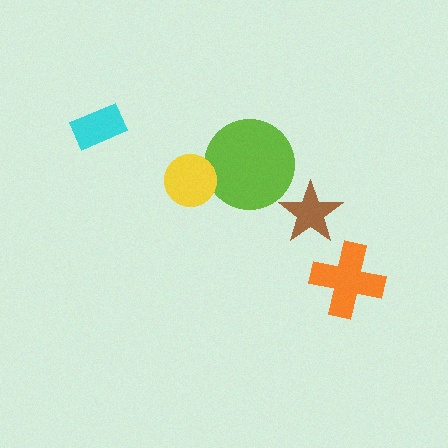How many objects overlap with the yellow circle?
1 object overlaps with the yellow circle.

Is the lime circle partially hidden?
Yes, it is partially covered by another shape.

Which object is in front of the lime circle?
The yellow circle is in front of the lime circle.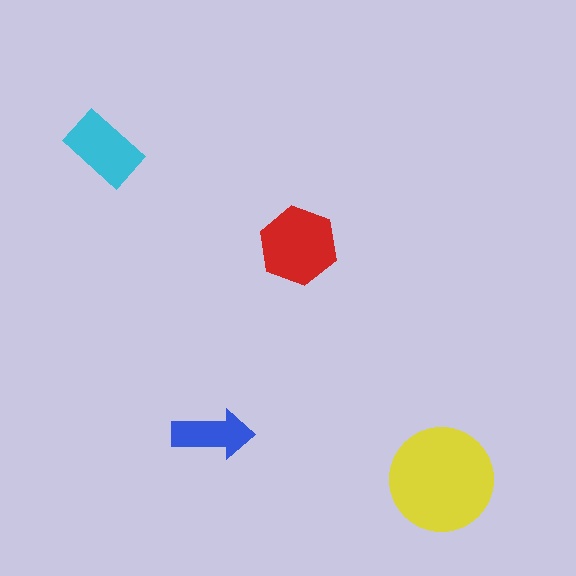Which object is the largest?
The yellow circle.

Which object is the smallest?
The blue arrow.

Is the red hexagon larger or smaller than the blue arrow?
Larger.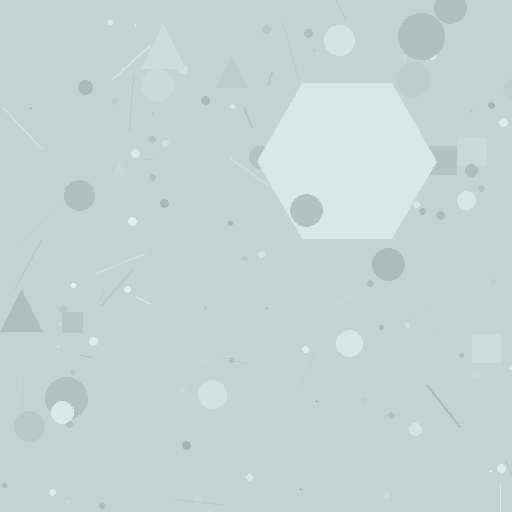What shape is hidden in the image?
A hexagon is hidden in the image.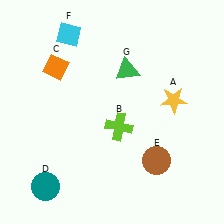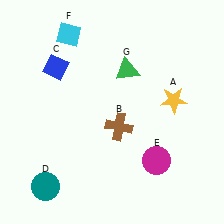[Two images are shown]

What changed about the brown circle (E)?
In Image 1, E is brown. In Image 2, it changed to magenta.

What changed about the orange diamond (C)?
In Image 1, C is orange. In Image 2, it changed to blue.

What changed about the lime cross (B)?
In Image 1, B is lime. In Image 2, it changed to brown.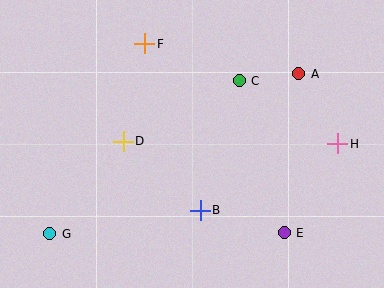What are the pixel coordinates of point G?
Point G is at (50, 234).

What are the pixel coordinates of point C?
Point C is at (239, 81).